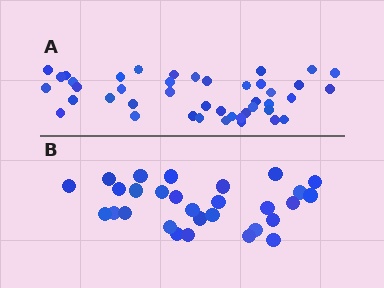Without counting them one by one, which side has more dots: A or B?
Region A (the top region) has more dots.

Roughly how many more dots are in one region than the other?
Region A has approximately 15 more dots than region B.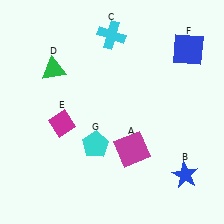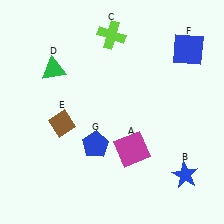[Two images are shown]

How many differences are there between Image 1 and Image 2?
There are 3 differences between the two images.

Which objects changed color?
C changed from cyan to lime. E changed from magenta to brown. G changed from cyan to blue.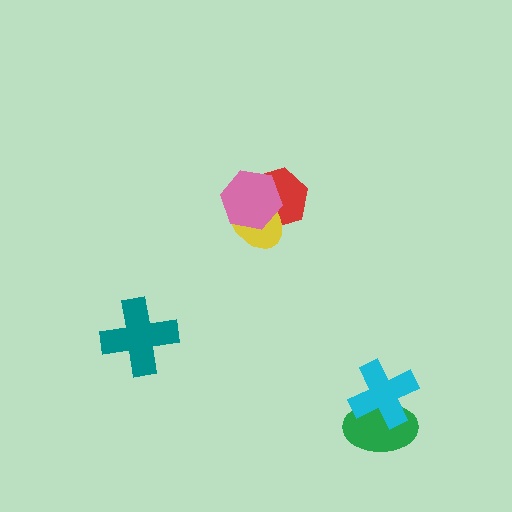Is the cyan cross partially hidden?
No, no other shape covers it.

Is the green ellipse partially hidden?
Yes, it is partially covered by another shape.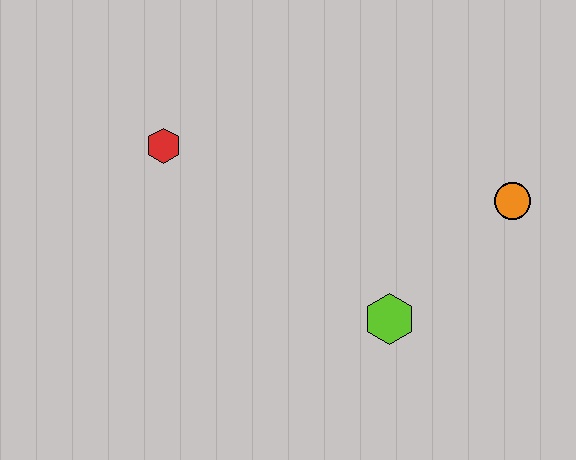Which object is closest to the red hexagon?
The lime hexagon is closest to the red hexagon.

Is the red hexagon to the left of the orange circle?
Yes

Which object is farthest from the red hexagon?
The orange circle is farthest from the red hexagon.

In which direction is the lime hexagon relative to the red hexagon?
The lime hexagon is to the right of the red hexagon.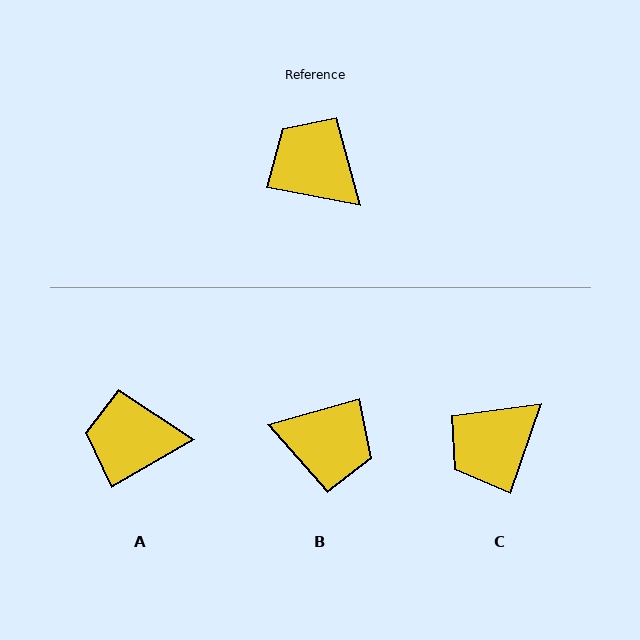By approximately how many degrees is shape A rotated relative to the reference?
Approximately 41 degrees counter-clockwise.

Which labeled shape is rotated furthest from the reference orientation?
B, about 154 degrees away.